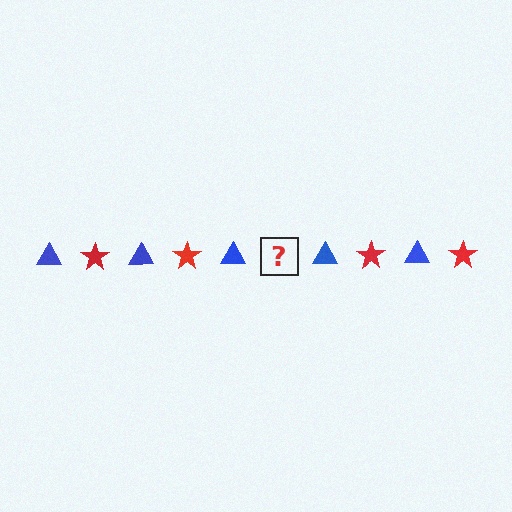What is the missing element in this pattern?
The missing element is a red star.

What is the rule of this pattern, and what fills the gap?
The rule is that the pattern alternates between blue triangle and red star. The gap should be filled with a red star.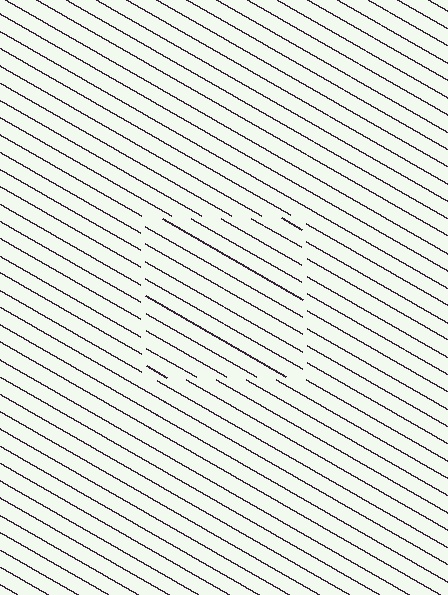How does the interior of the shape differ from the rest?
The interior of the shape contains the same grating, shifted by half a period — the contour is defined by the phase discontinuity where line-ends from the inner and outer gratings abut.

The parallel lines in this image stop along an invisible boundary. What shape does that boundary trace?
An illusory square. The interior of the shape contains the same grating, shifted by half a period — the contour is defined by the phase discontinuity where line-ends from the inner and outer gratings abut.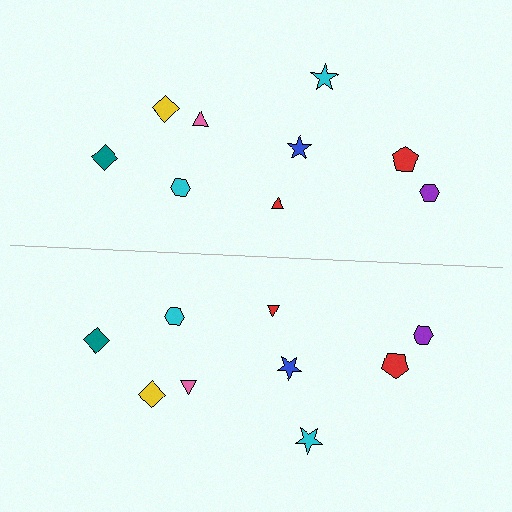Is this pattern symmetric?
Yes, this pattern has bilateral (reflection) symmetry.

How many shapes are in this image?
There are 18 shapes in this image.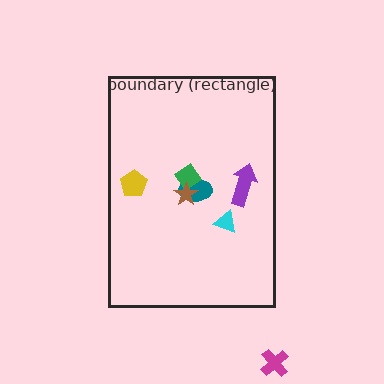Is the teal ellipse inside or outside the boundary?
Inside.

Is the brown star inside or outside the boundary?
Inside.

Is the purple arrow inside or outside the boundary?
Inside.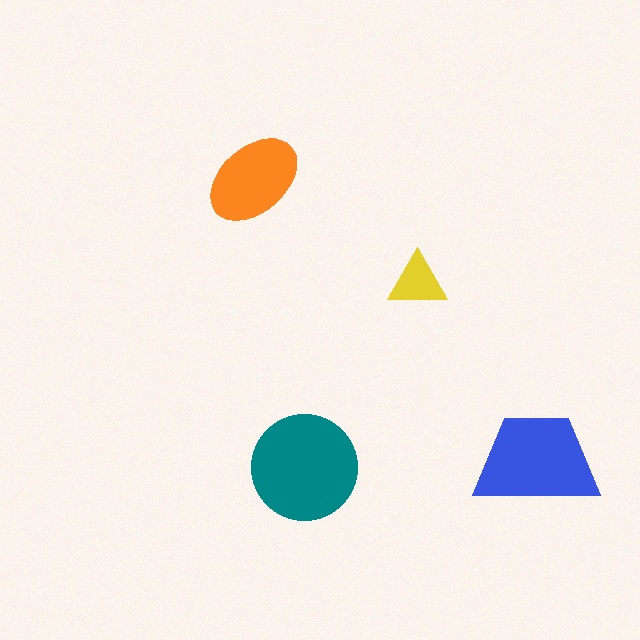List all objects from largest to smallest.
The teal circle, the blue trapezoid, the orange ellipse, the yellow triangle.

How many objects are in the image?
There are 4 objects in the image.